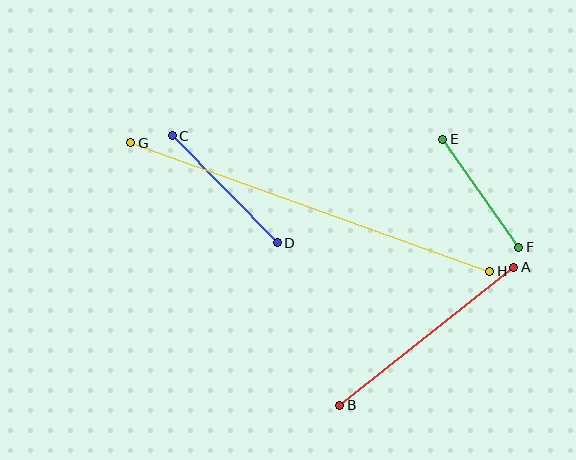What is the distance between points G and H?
The distance is approximately 381 pixels.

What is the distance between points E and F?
The distance is approximately 132 pixels.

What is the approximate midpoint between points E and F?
The midpoint is at approximately (481, 193) pixels.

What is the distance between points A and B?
The distance is approximately 222 pixels.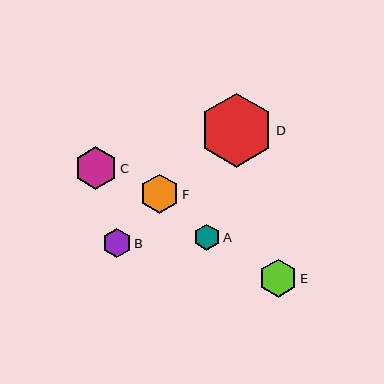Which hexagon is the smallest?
Hexagon A is the smallest with a size of approximately 26 pixels.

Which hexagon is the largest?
Hexagon D is the largest with a size of approximately 74 pixels.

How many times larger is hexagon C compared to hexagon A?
Hexagon C is approximately 1.7 times the size of hexagon A.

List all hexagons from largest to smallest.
From largest to smallest: D, C, F, E, B, A.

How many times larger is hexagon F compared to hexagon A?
Hexagon F is approximately 1.5 times the size of hexagon A.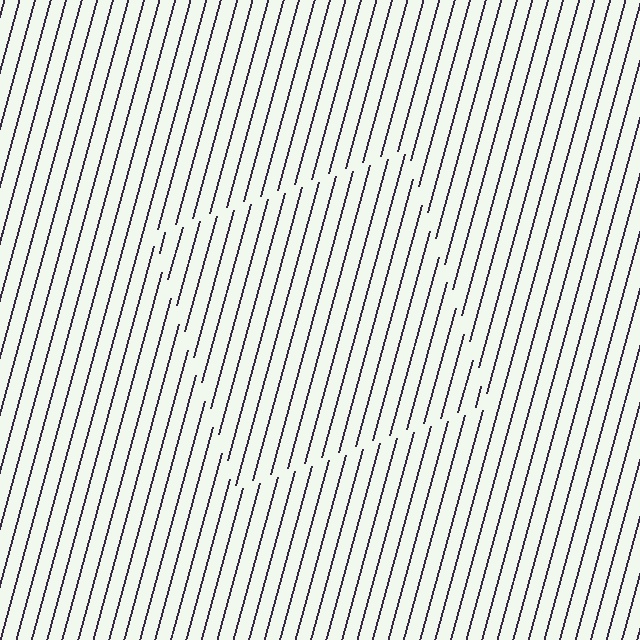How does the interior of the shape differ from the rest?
The interior of the shape contains the same grating, shifted by half a period — the contour is defined by the phase discontinuity where line-ends from the inner and outer gratings abut.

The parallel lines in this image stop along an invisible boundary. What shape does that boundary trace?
An illusory square. The interior of the shape contains the same grating, shifted by half a period — the contour is defined by the phase discontinuity where line-ends from the inner and outer gratings abut.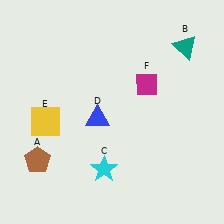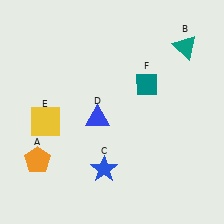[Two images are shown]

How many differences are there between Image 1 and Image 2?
There are 3 differences between the two images.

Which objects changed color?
A changed from brown to orange. C changed from cyan to blue. F changed from magenta to teal.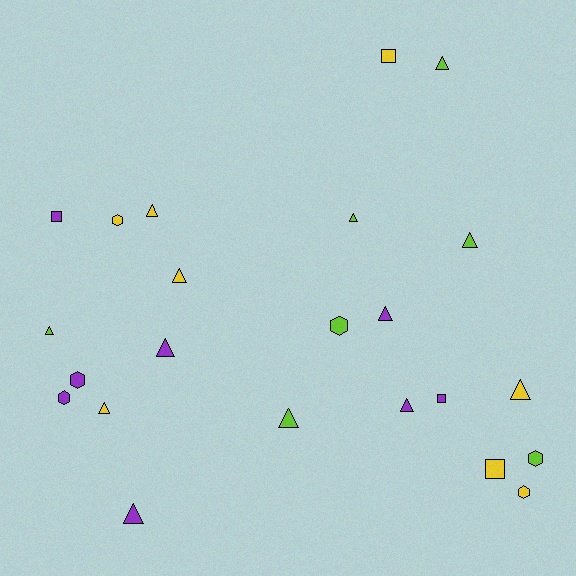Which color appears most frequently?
Purple, with 8 objects.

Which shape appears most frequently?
Triangle, with 13 objects.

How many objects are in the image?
There are 23 objects.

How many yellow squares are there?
There are 2 yellow squares.